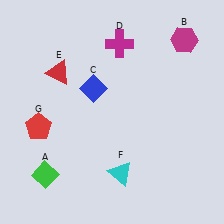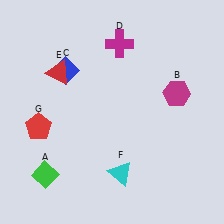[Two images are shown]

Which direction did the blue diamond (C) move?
The blue diamond (C) moved left.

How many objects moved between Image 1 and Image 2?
2 objects moved between the two images.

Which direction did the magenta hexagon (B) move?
The magenta hexagon (B) moved down.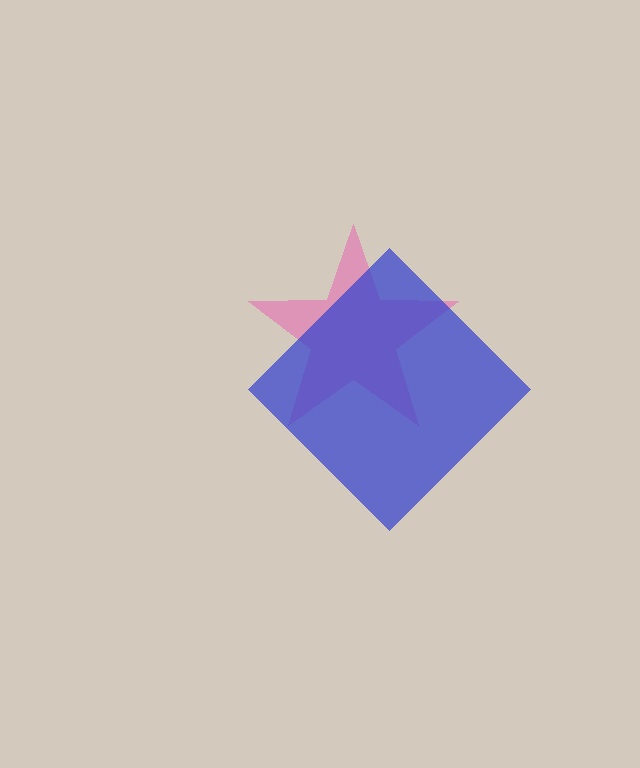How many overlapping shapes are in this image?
There are 2 overlapping shapes in the image.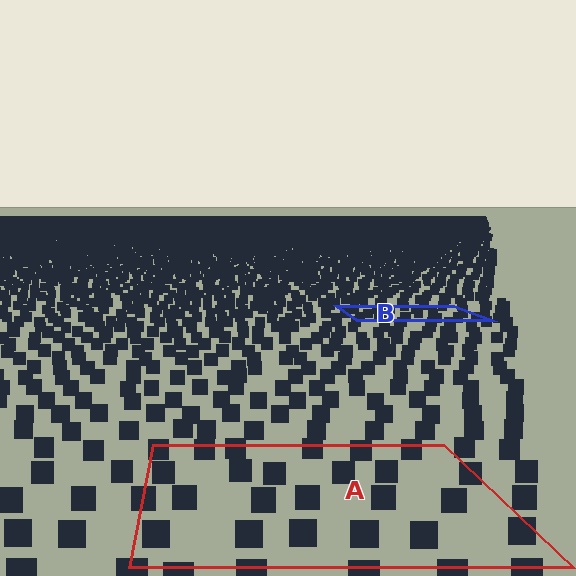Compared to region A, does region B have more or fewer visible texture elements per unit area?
Region B has more texture elements per unit area — they are packed more densely because it is farther away.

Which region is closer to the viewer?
Region A is closer. The texture elements there are larger and more spread out.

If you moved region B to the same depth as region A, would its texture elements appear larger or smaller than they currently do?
They would appear larger. At a closer depth, the same texture elements are projected at a bigger on-screen size.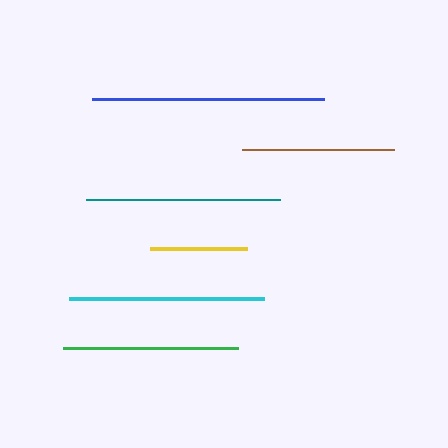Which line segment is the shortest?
The yellow line is the shortest at approximately 97 pixels.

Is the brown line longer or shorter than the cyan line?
The cyan line is longer than the brown line.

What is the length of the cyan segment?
The cyan segment is approximately 196 pixels long.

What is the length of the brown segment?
The brown segment is approximately 152 pixels long.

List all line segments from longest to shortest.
From longest to shortest: blue, cyan, teal, green, brown, yellow.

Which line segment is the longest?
The blue line is the longest at approximately 232 pixels.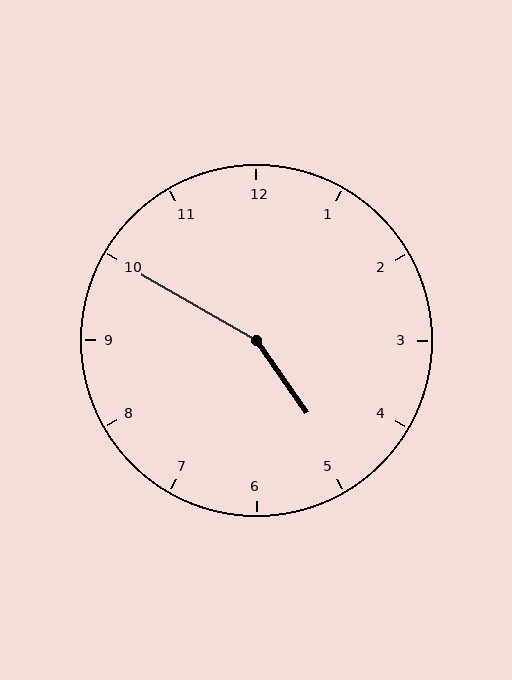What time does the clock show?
4:50.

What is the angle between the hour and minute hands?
Approximately 155 degrees.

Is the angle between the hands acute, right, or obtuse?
It is obtuse.